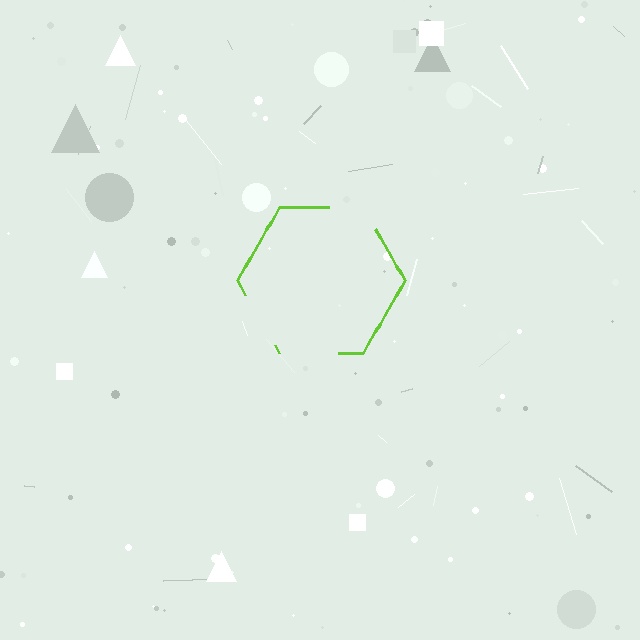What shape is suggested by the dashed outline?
The dashed outline suggests a hexagon.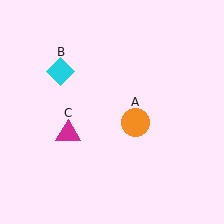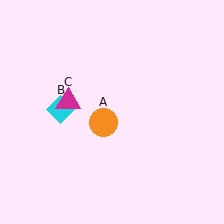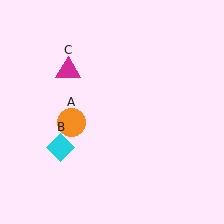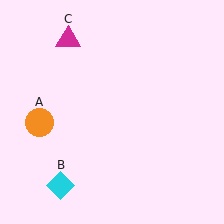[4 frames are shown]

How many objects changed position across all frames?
3 objects changed position: orange circle (object A), cyan diamond (object B), magenta triangle (object C).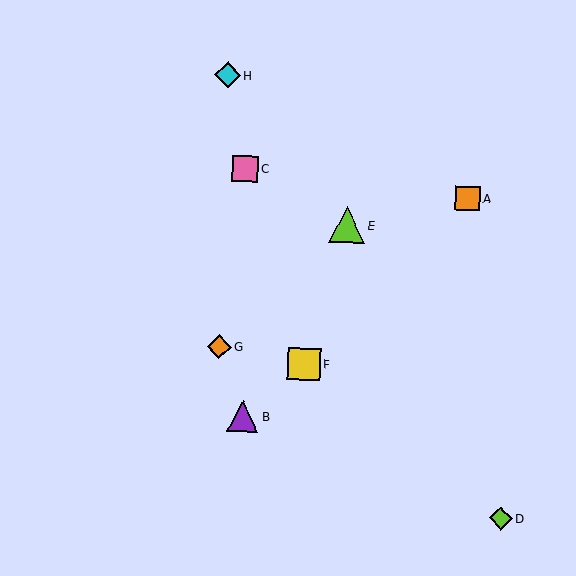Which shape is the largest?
The lime triangle (labeled E) is the largest.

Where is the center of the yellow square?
The center of the yellow square is at (304, 364).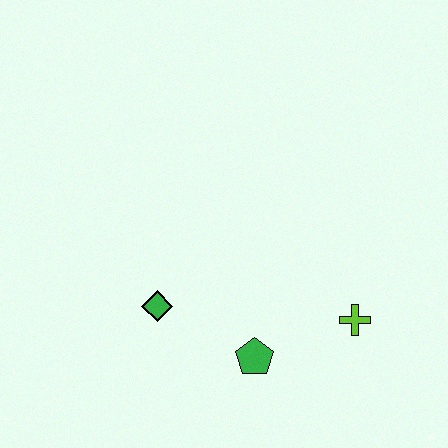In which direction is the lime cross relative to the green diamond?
The lime cross is to the right of the green diamond.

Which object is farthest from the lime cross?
The green diamond is farthest from the lime cross.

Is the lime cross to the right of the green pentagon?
Yes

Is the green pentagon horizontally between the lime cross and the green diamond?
Yes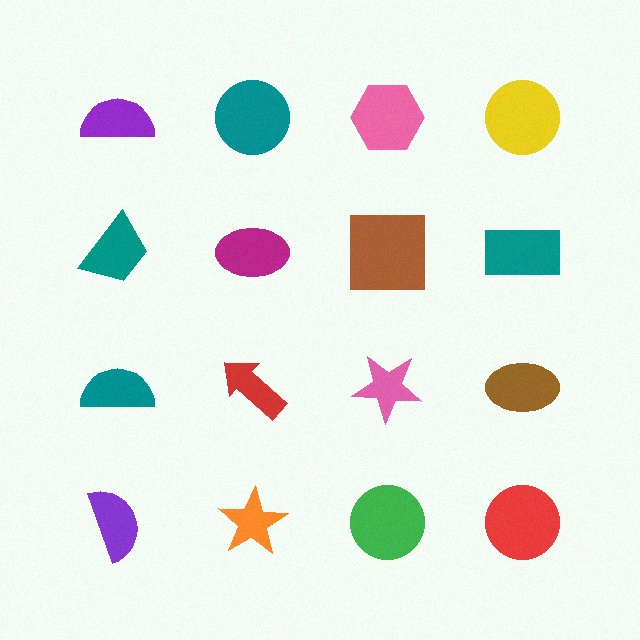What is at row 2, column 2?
A magenta ellipse.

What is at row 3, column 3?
A pink star.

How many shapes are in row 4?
4 shapes.